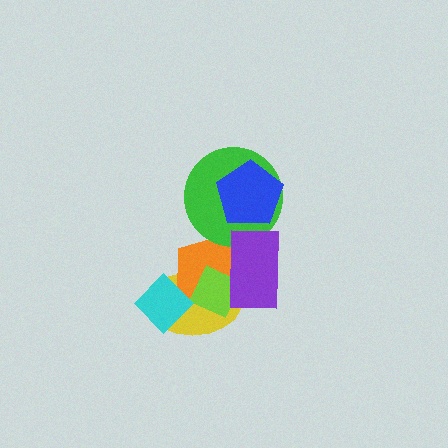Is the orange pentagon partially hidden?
Yes, it is partially covered by another shape.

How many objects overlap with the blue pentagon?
1 object overlaps with the blue pentagon.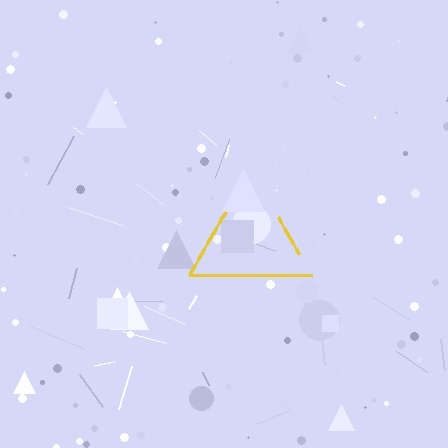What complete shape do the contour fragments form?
The contour fragments form a triangle.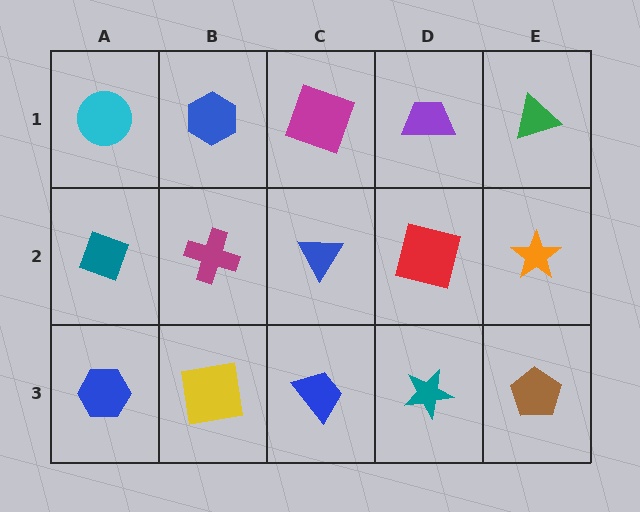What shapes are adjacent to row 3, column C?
A blue triangle (row 2, column C), a yellow square (row 3, column B), a teal star (row 3, column D).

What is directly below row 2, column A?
A blue hexagon.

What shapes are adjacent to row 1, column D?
A red square (row 2, column D), a magenta square (row 1, column C), a green triangle (row 1, column E).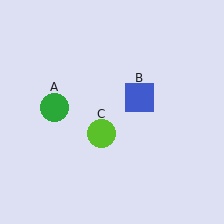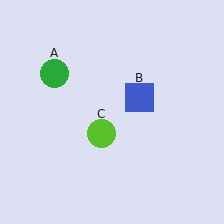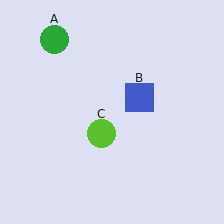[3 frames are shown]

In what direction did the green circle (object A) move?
The green circle (object A) moved up.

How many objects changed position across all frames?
1 object changed position: green circle (object A).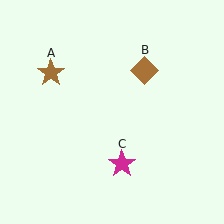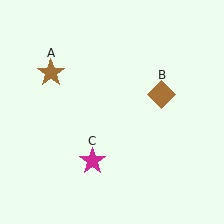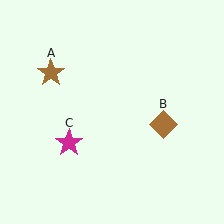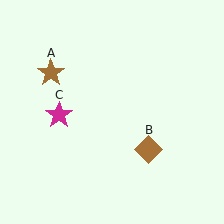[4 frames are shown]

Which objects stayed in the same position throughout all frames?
Brown star (object A) remained stationary.